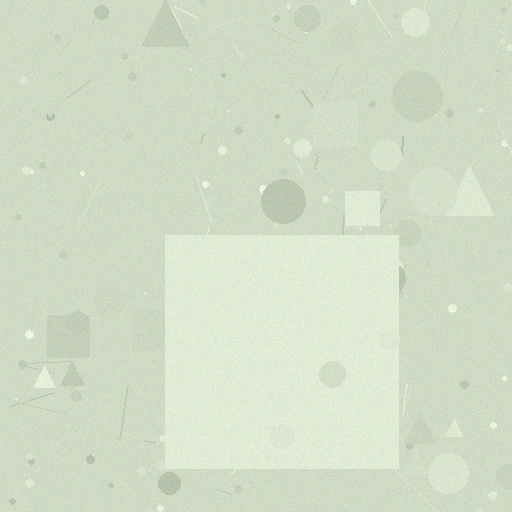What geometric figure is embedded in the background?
A square is embedded in the background.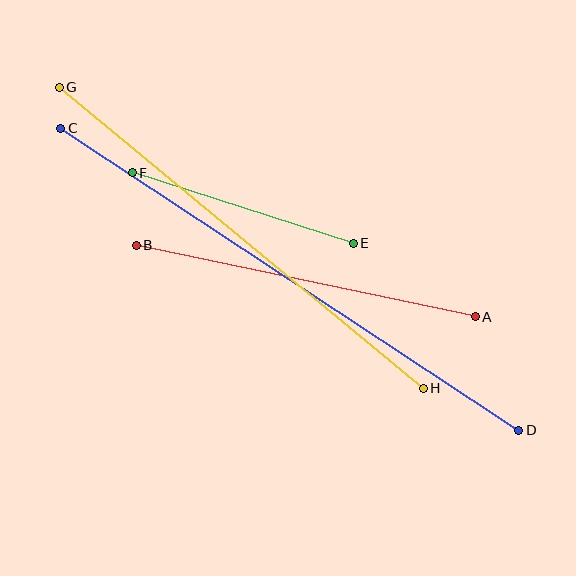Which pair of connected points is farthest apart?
Points C and D are farthest apart.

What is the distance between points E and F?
The distance is approximately 232 pixels.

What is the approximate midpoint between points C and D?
The midpoint is at approximately (290, 279) pixels.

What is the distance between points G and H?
The distance is approximately 472 pixels.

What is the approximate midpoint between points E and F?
The midpoint is at approximately (243, 208) pixels.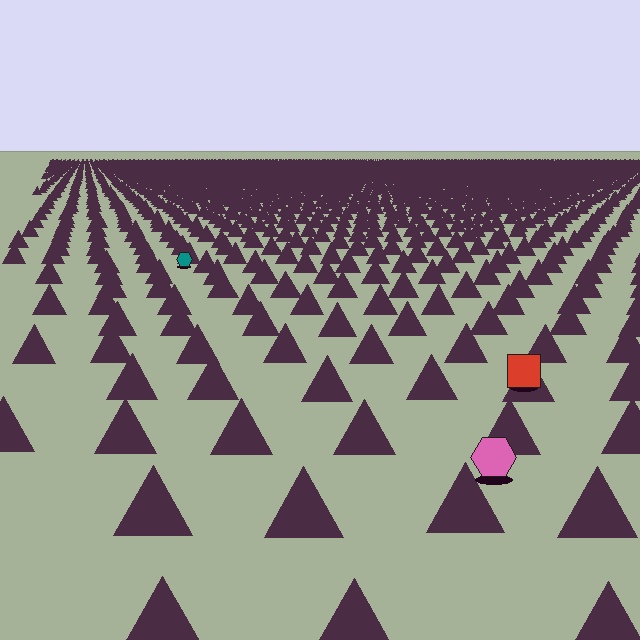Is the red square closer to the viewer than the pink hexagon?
No. The pink hexagon is closer — you can tell from the texture gradient: the ground texture is coarser near it.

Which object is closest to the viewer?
The pink hexagon is closest. The texture marks near it are larger and more spread out.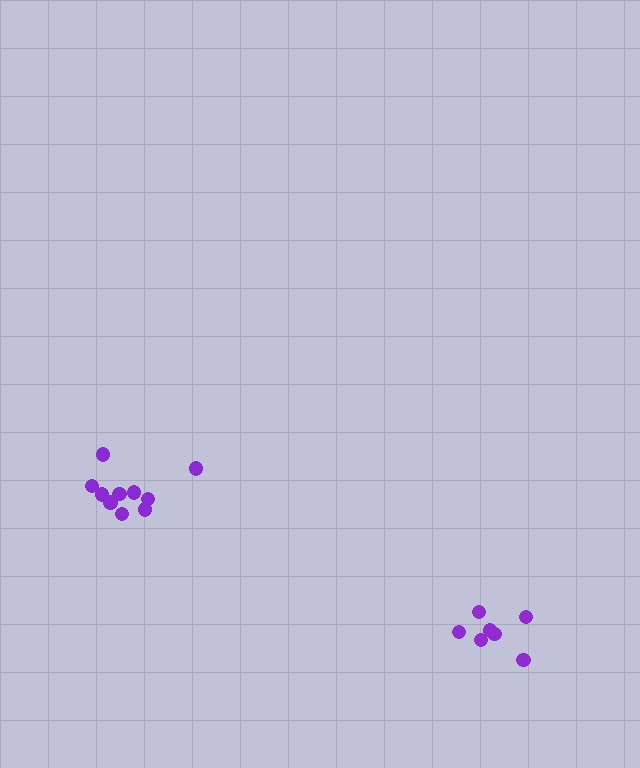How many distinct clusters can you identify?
There are 2 distinct clusters.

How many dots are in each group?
Group 1: 7 dots, Group 2: 10 dots (17 total).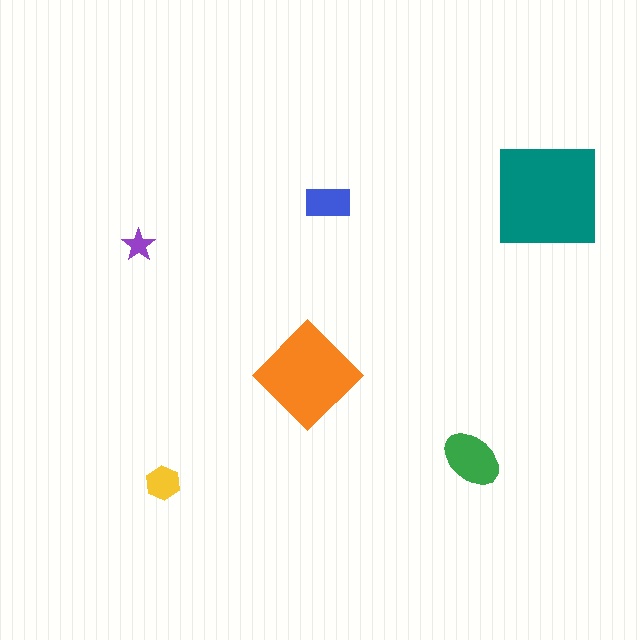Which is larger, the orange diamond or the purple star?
The orange diamond.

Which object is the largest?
The teal square.